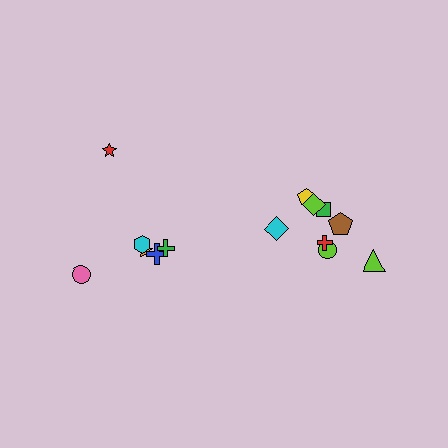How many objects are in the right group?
There are 8 objects.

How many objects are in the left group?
There are 6 objects.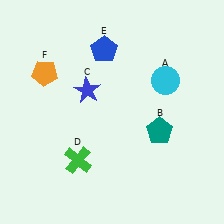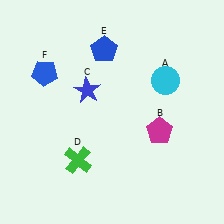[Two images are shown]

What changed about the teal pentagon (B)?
In Image 1, B is teal. In Image 2, it changed to magenta.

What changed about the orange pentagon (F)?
In Image 1, F is orange. In Image 2, it changed to blue.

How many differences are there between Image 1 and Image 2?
There are 2 differences between the two images.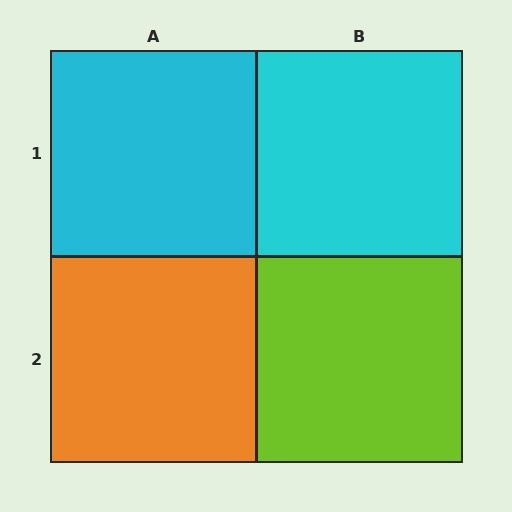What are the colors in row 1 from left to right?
Cyan, cyan.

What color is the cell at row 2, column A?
Orange.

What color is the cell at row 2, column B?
Lime.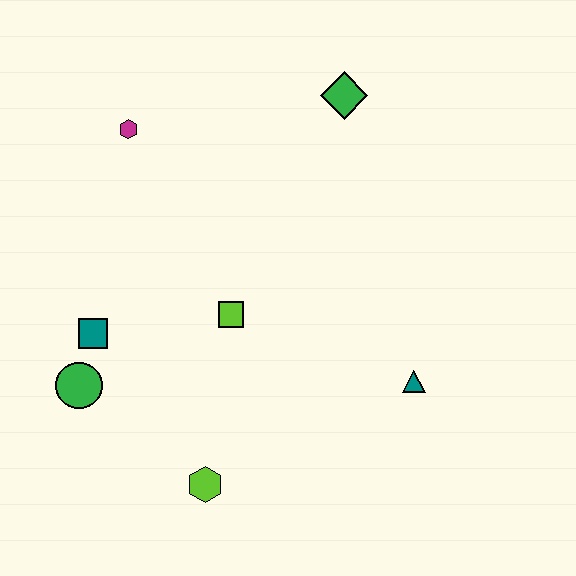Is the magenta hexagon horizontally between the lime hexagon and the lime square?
No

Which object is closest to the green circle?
The teal square is closest to the green circle.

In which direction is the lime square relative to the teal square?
The lime square is to the right of the teal square.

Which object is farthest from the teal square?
The green diamond is farthest from the teal square.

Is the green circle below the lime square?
Yes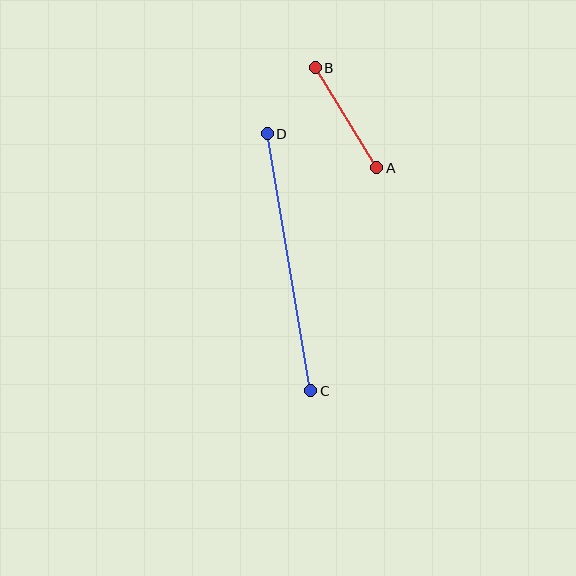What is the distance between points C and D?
The distance is approximately 260 pixels.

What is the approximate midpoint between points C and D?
The midpoint is at approximately (289, 262) pixels.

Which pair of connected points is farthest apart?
Points C and D are farthest apart.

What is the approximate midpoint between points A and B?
The midpoint is at approximately (346, 118) pixels.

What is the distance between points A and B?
The distance is approximately 117 pixels.